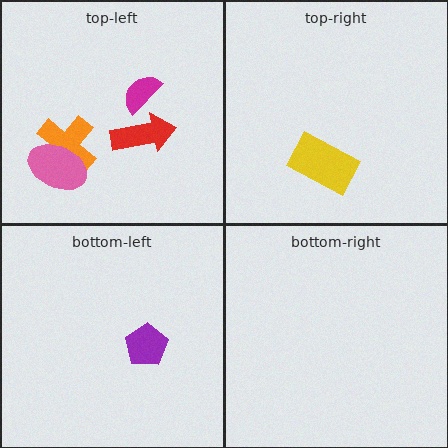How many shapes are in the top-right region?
1.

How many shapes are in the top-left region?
4.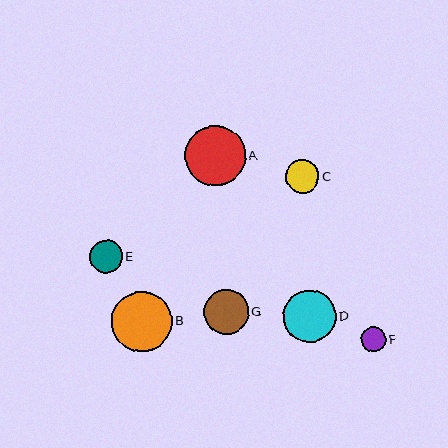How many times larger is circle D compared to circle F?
Circle D is approximately 2.1 times the size of circle F.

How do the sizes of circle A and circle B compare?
Circle A and circle B are approximately the same size.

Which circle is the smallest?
Circle F is the smallest with a size of approximately 25 pixels.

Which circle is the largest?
Circle A is the largest with a size of approximately 60 pixels.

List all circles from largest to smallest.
From largest to smallest: A, B, D, G, C, E, F.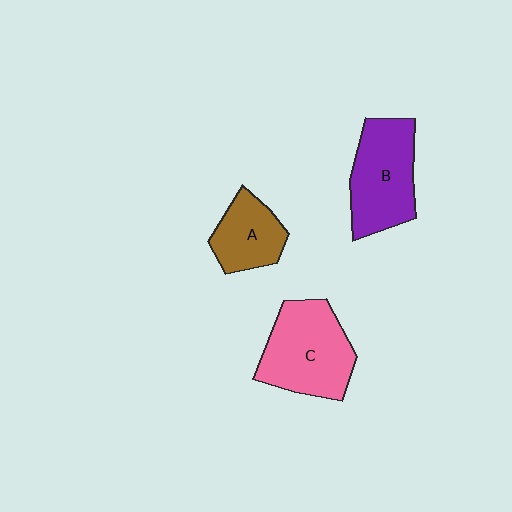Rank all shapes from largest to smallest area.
From largest to smallest: C (pink), B (purple), A (brown).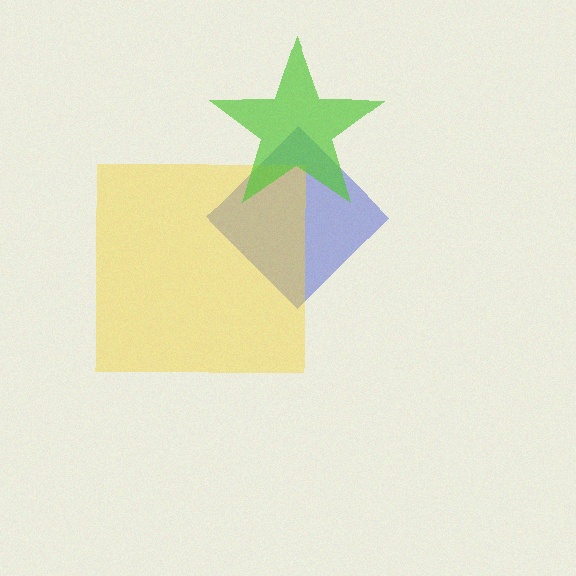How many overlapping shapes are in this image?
There are 3 overlapping shapes in the image.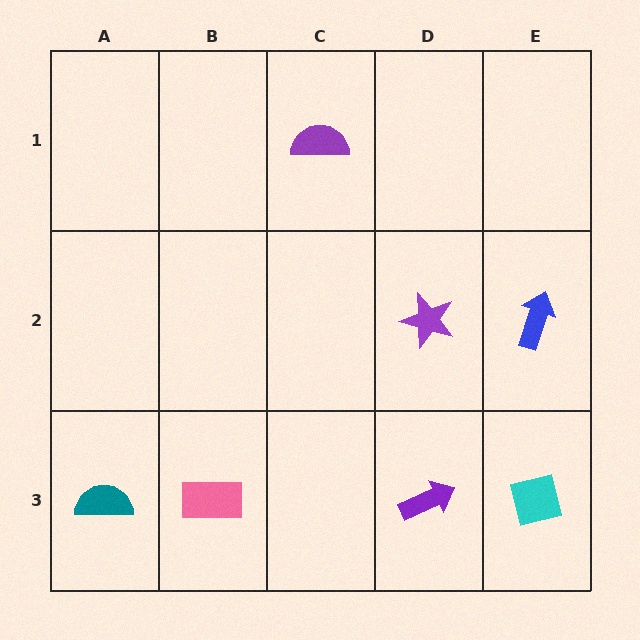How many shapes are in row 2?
2 shapes.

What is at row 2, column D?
A purple star.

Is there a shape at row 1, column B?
No, that cell is empty.